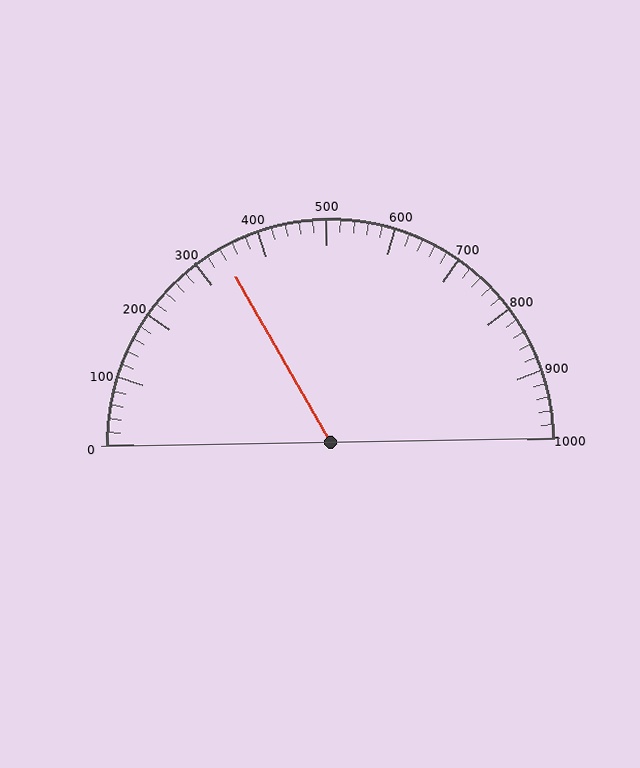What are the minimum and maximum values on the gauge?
The gauge ranges from 0 to 1000.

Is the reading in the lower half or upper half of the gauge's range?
The reading is in the lower half of the range (0 to 1000).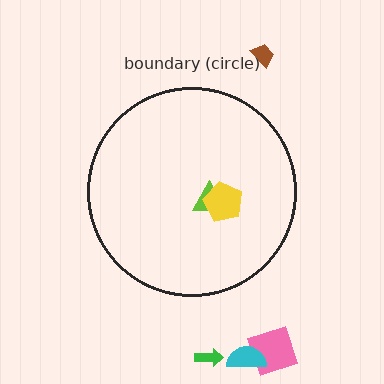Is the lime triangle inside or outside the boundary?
Inside.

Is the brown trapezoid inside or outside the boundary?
Outside.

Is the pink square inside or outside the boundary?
Outside.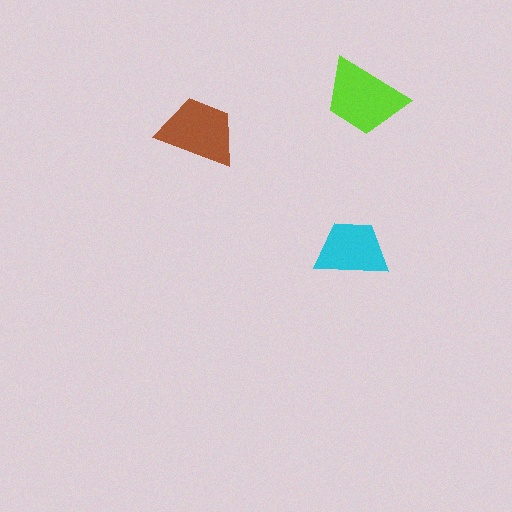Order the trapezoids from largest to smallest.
the lime one, the brown one, the cyan one.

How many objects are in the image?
There are 3 objects in the image.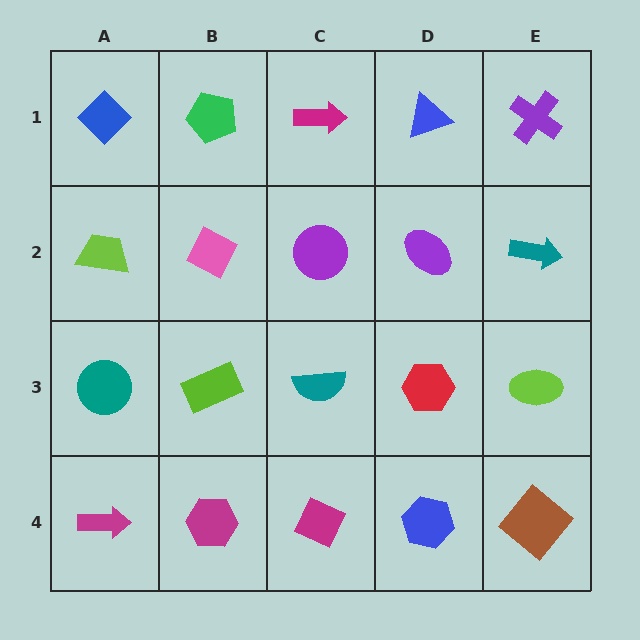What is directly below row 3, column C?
A magenta diamond.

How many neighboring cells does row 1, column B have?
3.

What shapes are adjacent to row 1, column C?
A purple circle (row 2, column C), a green pentagon (row 1, column B), a blue triangle (row 1, column D).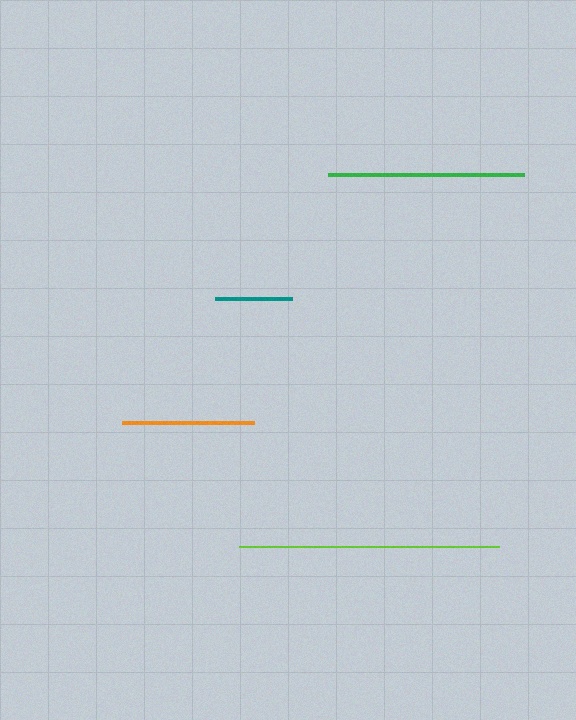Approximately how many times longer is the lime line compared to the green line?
The lime line is approximately 1.3 times the length of the green line.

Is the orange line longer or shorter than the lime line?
The lime line is longer than the orange line.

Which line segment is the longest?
The lime line is the longest at approximately 260 pixels.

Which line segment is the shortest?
The teal line is the shortest at approximately 77 pixels.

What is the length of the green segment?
The green segment is approximately 196 pixels long.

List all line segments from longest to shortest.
From longest to shortest: lime, green, orange, teal.